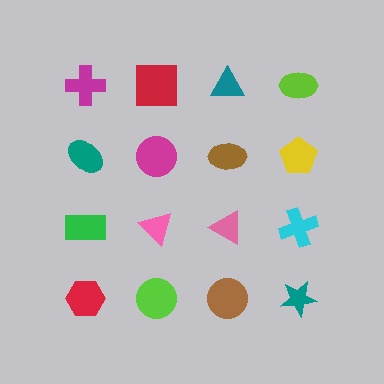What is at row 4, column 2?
A lime circle.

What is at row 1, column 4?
A lime ellipse.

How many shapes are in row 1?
4 shapes.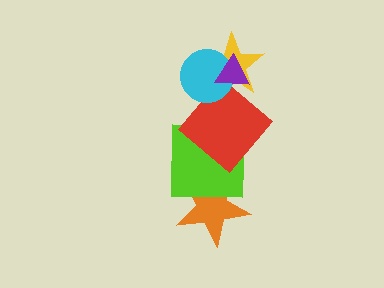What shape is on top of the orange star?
The lime square is on top of the orange star.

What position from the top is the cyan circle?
The cyan circle is 2nd from the top.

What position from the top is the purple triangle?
The purple triangle is 1st from the top.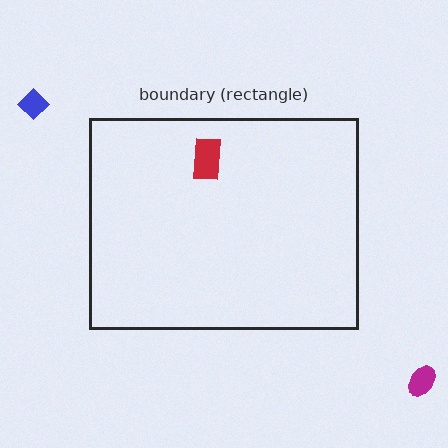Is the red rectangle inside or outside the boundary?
Inside.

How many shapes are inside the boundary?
1 inside, 2 outside.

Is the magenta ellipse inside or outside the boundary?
Outside.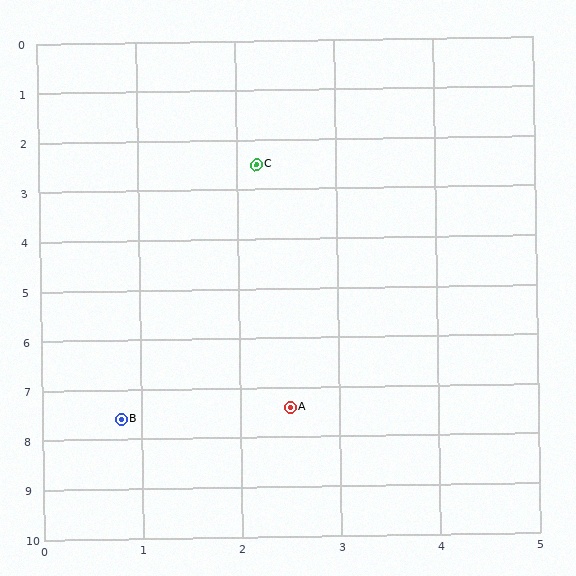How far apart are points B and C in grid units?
Points B and C are about 5.3 grid units apart.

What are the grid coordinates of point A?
Point A is at approximately (2.5, 7.4).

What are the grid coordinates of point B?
Point B is at approximately (0.8, 7.6).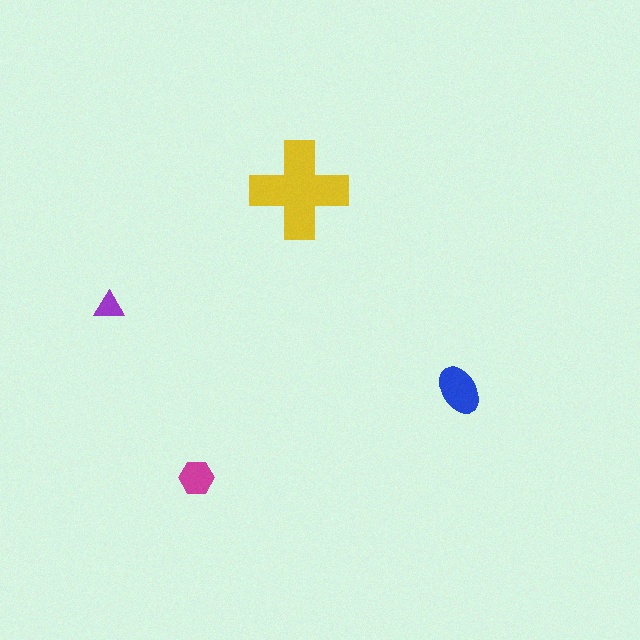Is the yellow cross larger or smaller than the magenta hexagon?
Larger.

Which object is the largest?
The yellow cross.